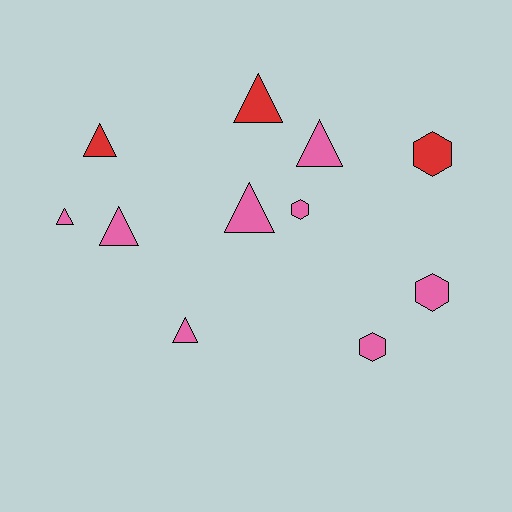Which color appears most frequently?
Pink, with 8 objects.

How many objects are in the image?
There are 11 objects.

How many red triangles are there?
There are 2 red triangles.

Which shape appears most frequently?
Triangle, with 7 objects.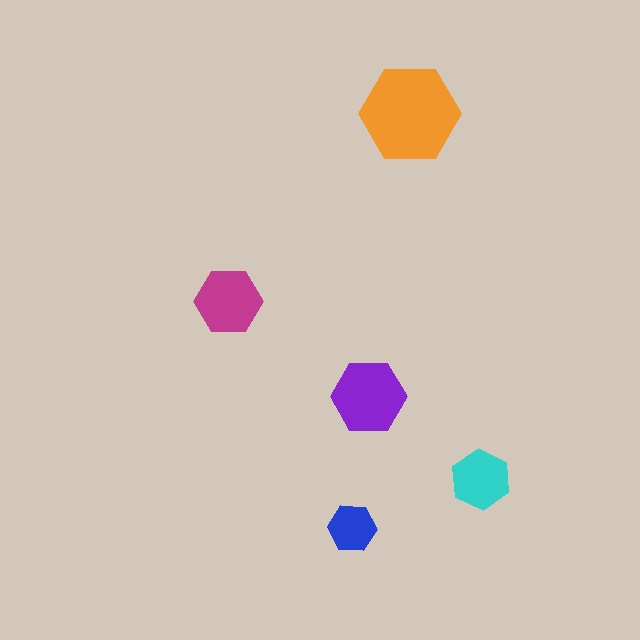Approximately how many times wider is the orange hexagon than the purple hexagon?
About 1.5 times wider.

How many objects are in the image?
There are 5 objects in the image.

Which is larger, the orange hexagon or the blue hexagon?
The orange one.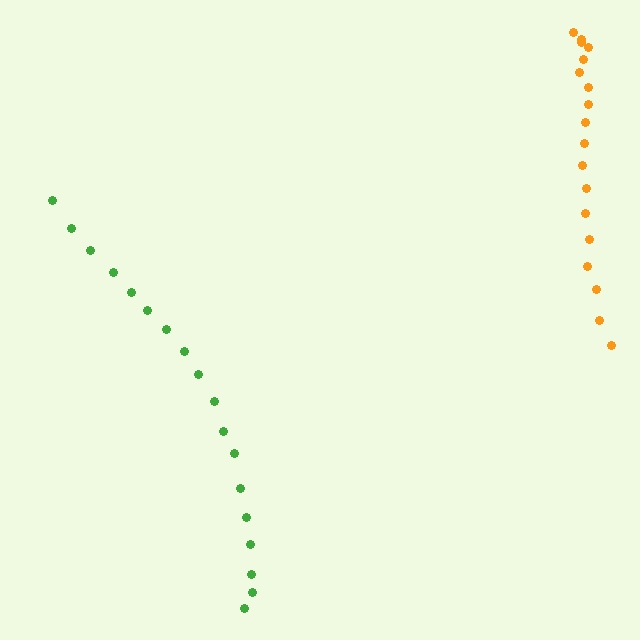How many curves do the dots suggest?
There are 2 distinct paths.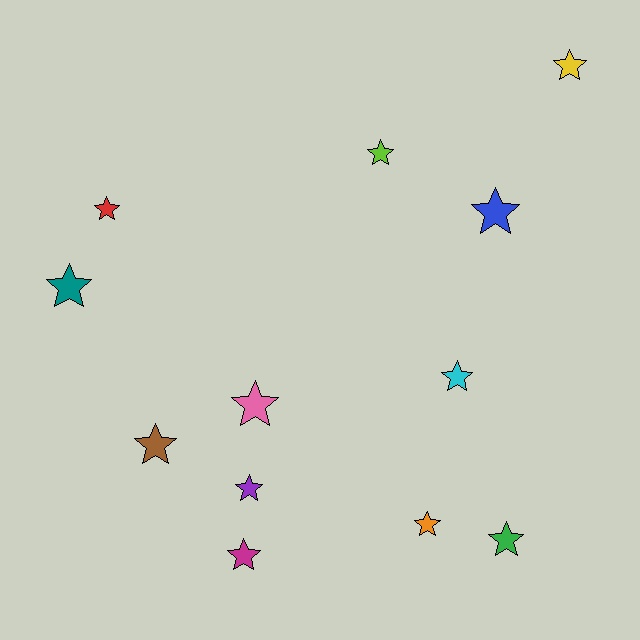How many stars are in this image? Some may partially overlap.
There are 12 stars.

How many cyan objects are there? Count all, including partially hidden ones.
There is 1 cyan object.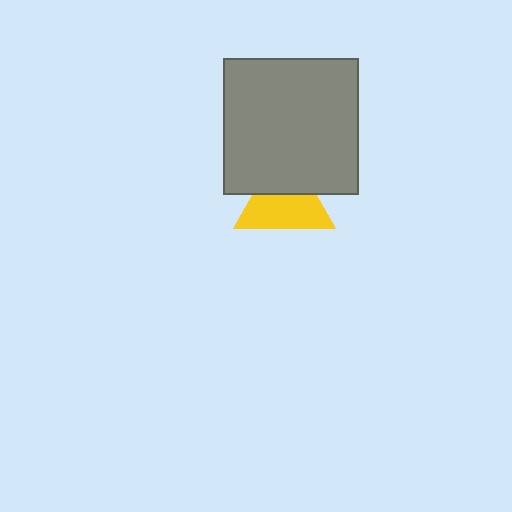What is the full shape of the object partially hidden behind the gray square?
The partially hidden object is a yellow triangle.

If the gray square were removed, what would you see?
You would see the complete yellow triangle.